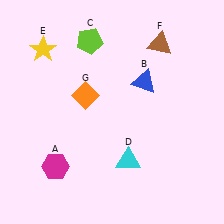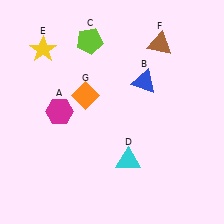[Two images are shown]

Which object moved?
The magenta hexagon (A) moved up.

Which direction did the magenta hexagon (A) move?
The magenta hexagon (A) moved up.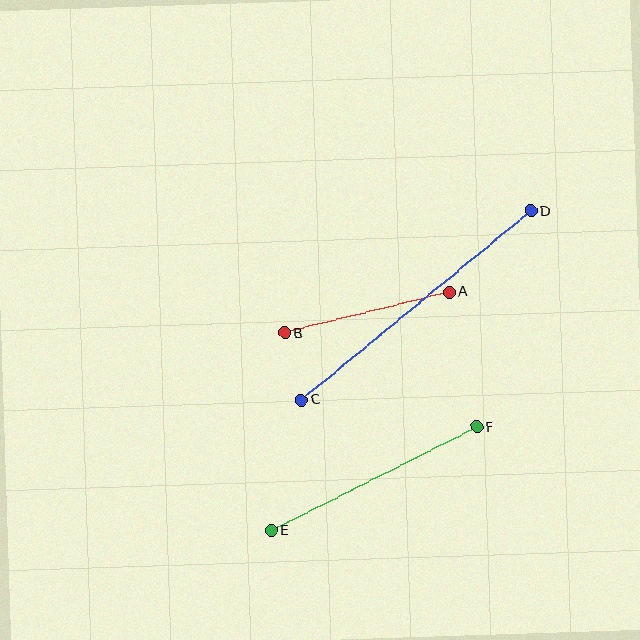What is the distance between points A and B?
The distance is approximately 170 pixels.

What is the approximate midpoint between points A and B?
The midpoint is at approximately (367, 312) pixels.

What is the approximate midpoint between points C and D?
The midpoint is at approximately (416, 306) pixels.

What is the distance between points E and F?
The distance is approximately 230 pixels.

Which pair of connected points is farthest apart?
Points C and D are farthest apart.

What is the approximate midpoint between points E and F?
The midpoint is at approximately (374, 479) pixels.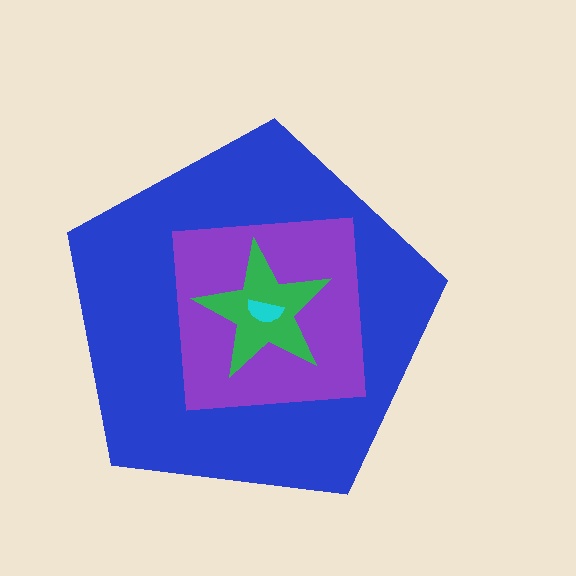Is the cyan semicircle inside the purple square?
Yes.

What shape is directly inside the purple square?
The green star.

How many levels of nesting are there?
4.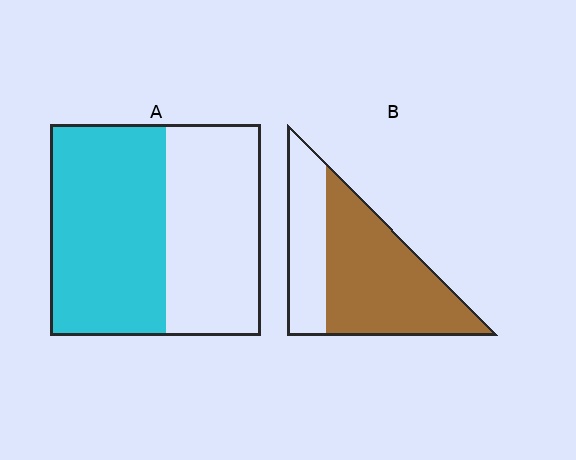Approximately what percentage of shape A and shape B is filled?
A is approximately 55% and B is approximately 65%.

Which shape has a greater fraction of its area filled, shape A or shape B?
Shape B.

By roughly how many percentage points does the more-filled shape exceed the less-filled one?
By roughly 10 percentage points (B over A).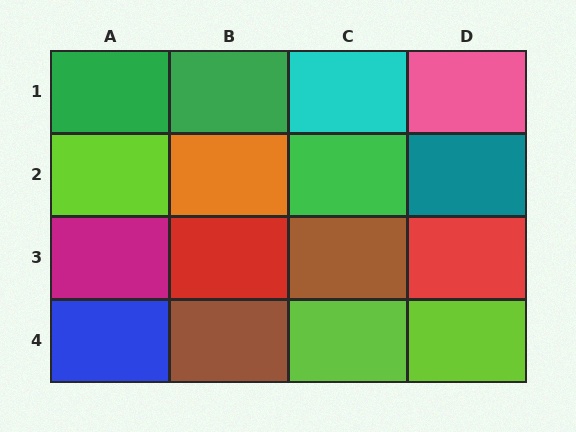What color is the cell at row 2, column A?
Lime.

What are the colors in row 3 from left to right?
Magenta, red, brown, red.